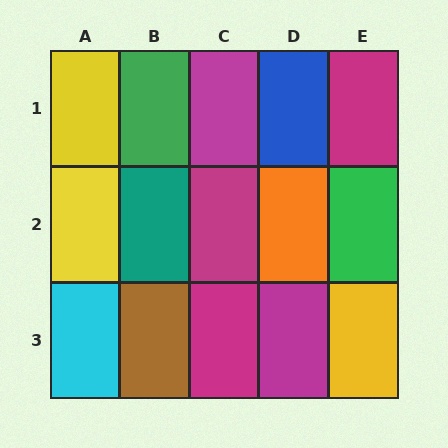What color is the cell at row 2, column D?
Orange.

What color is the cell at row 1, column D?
Blue.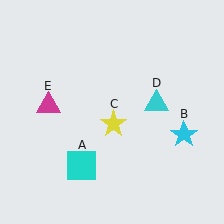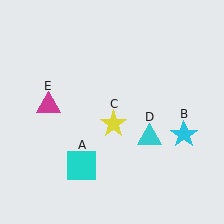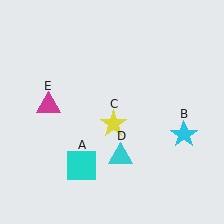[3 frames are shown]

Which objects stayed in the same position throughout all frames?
Cyan square (object A) and cyan star (object B) and yellow star (object C) and magenta triangle (object E) remained stationary.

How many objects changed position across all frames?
1 object changed position: cyan triangle (object D).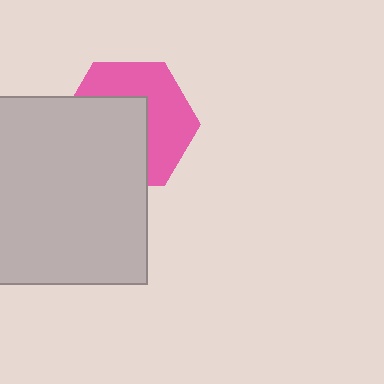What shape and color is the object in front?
The object in front is a light gray square.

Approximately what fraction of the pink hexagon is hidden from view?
Roughly 51% of the pink hexagon is hidden behind the light gray square.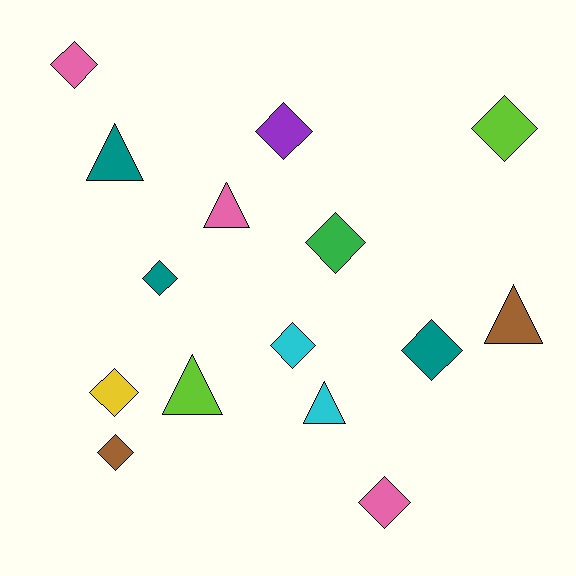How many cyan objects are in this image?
There are 2 cyan objects.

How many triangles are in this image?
There are 5 triangles.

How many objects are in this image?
There are 15 objects.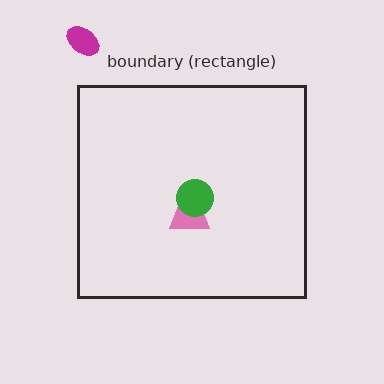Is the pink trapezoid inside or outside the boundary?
Inside.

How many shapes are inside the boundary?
2 inside, 1 outside.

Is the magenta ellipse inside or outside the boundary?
Outside.